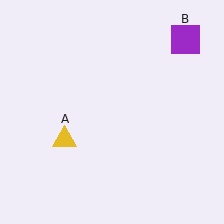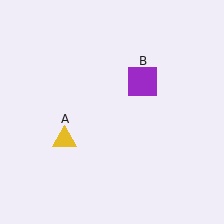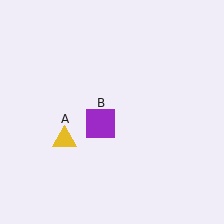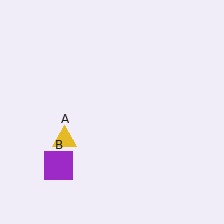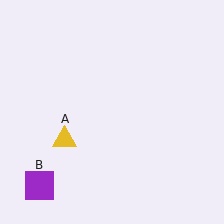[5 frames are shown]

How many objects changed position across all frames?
1 object changed position: purple square (object B).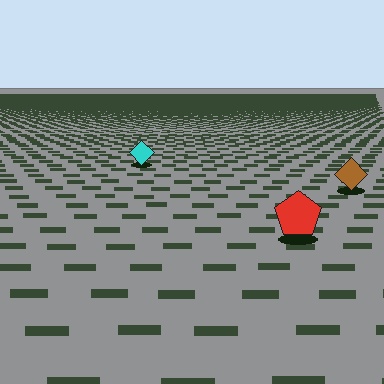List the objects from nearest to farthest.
From nearest to farthest: the red pentagon, the brown diamond, the cyan diamond.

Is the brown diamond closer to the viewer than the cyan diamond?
Yes. The brown diamond is closer — you can tell from the texture gradient: the ground texture is coarser near it.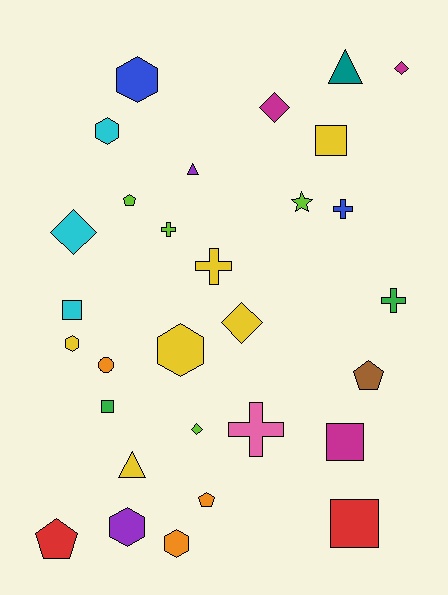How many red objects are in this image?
There are 2 red objects.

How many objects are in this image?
There are 30 objects.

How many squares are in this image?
There are 5 squares.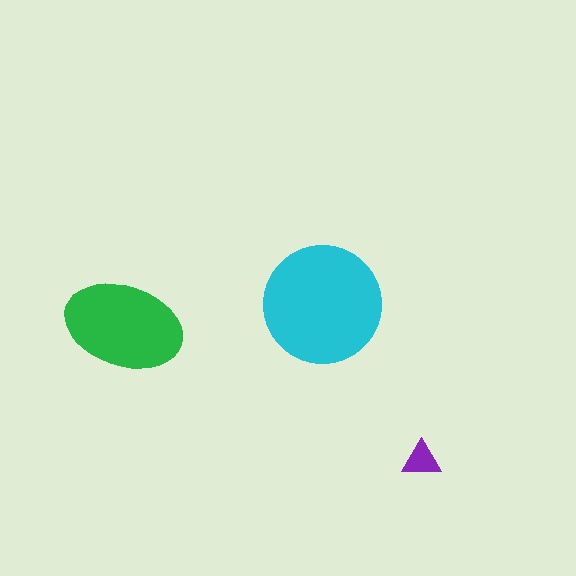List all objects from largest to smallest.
The cyan circle, the green ellipse, the purple triangle.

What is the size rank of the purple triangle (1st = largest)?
3rd.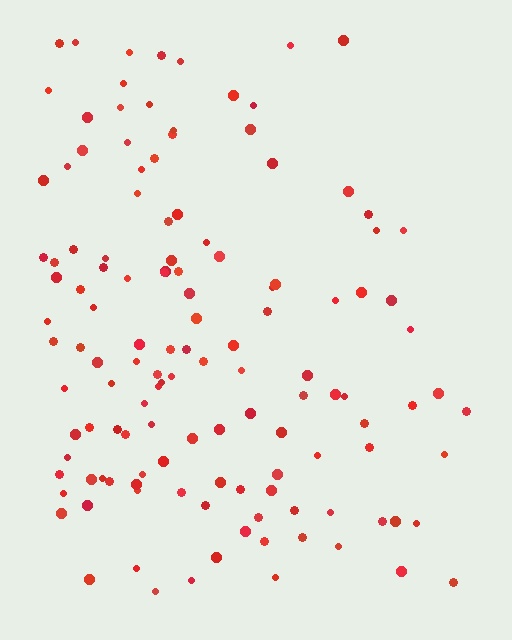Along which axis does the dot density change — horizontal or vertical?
Horizontal.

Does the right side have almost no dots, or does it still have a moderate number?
Still a moderate number, just noticeably fewer than the left.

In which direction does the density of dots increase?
From right to left, with the left side densest.